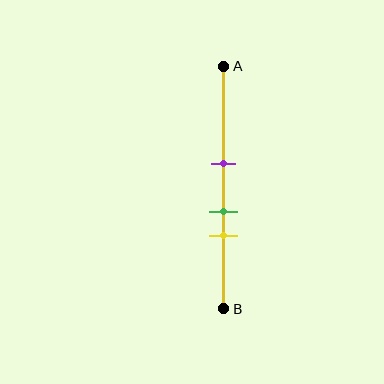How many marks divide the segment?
There are 3 marks dividing the segment.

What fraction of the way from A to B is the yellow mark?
The yellow mark is approximately 70% (0.7) of the way from A to B.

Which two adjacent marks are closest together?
The green and yellow marks are the closest adjacent pair.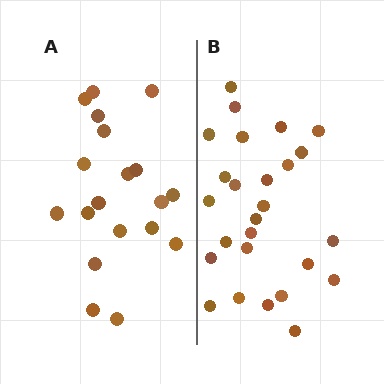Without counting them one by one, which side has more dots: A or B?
Region B (the right region) has more dots.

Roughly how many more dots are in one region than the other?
Region B has roughly 8 or so more dots than region A.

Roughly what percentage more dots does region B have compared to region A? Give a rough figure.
About 35% more.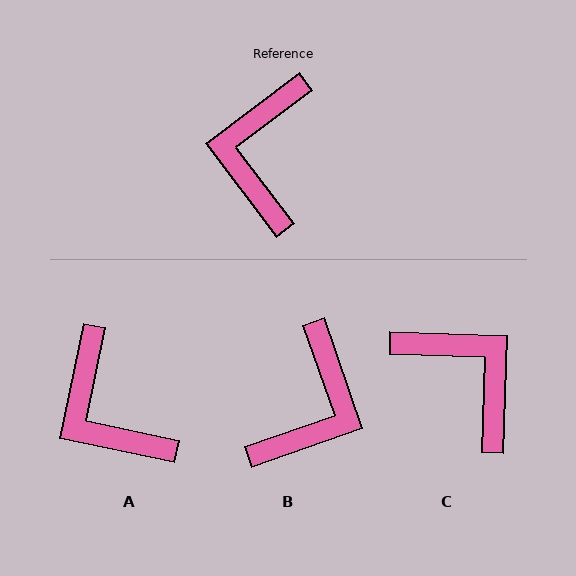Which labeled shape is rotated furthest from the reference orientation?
B, about 162 degrees away.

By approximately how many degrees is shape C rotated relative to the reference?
Approximately 129 degrees clockwise.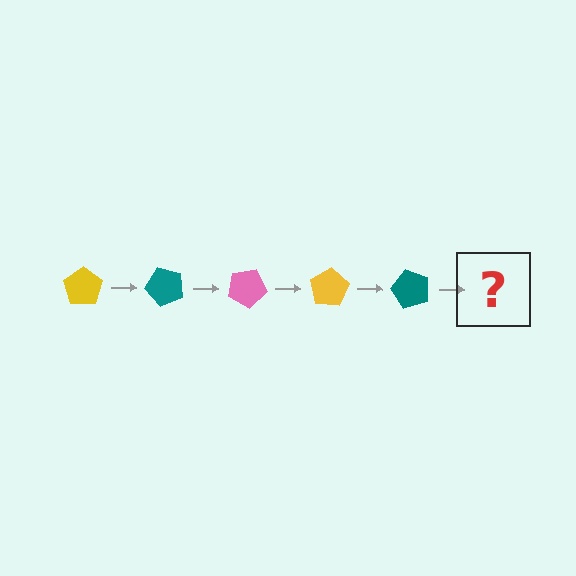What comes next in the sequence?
The next element should be a pink pentagon, rotated 250 degrees from the start.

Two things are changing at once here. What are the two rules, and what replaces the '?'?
The two rules are that it rotates 50 degrees each step and the color cycles through yellow, teal, and pink. The '?' should be a pink pentagon, rotated 250 degrees from the start.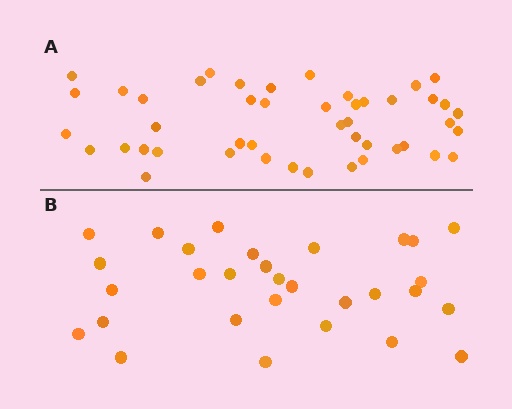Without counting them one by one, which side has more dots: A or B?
Region A (the top region) has more dots.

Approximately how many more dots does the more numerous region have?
Region A has approximately 15 more dots than region B.